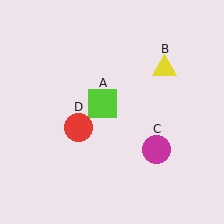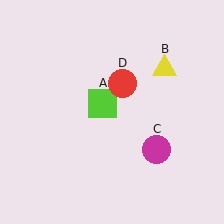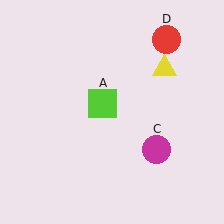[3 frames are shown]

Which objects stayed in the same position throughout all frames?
Lime square (object A) and yellow triangle (object B) and magenta circle (object C) remained stationary.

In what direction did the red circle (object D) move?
The red circle (object D) moved up and to the right.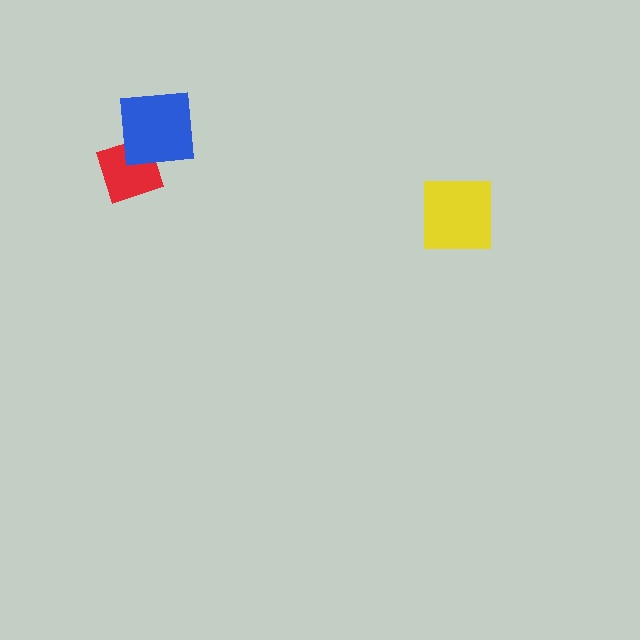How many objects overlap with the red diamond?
1 object overlaps with the red diamond.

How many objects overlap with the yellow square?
0 objects overlap with the yellow square.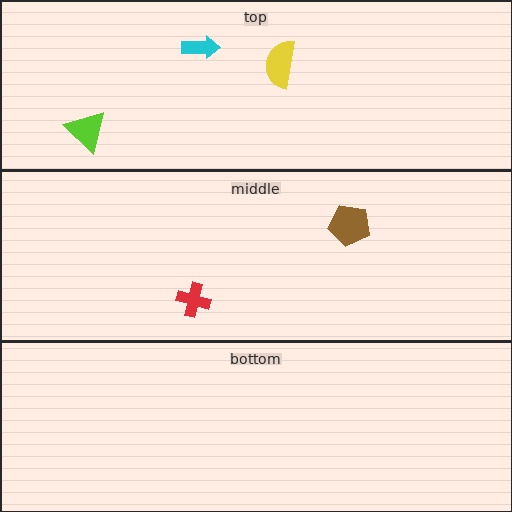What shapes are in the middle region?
The red cross, the brown pentagon.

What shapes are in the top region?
The yellow semicircle, the lime triangle, the cyan arrow.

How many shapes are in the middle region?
2.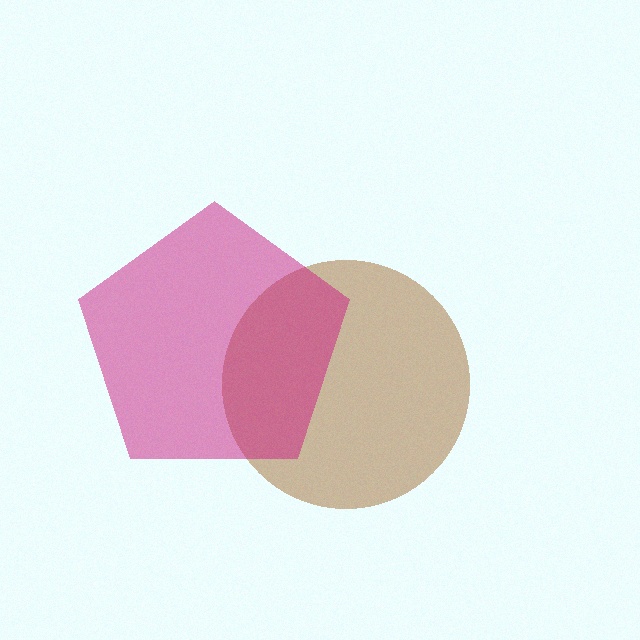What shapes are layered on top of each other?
The layered shapes are: a brown circle, a magenta pentagon.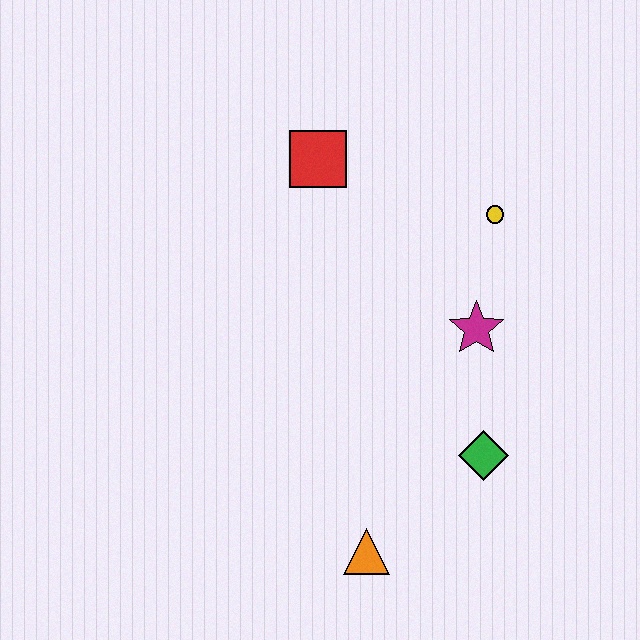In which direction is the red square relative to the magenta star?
The red square is above the magenta star.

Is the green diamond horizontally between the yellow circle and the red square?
Yes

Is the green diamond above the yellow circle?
No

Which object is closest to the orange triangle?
The green diamond is closest to the orange triangle.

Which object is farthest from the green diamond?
The red square is farthest from the green diamond.